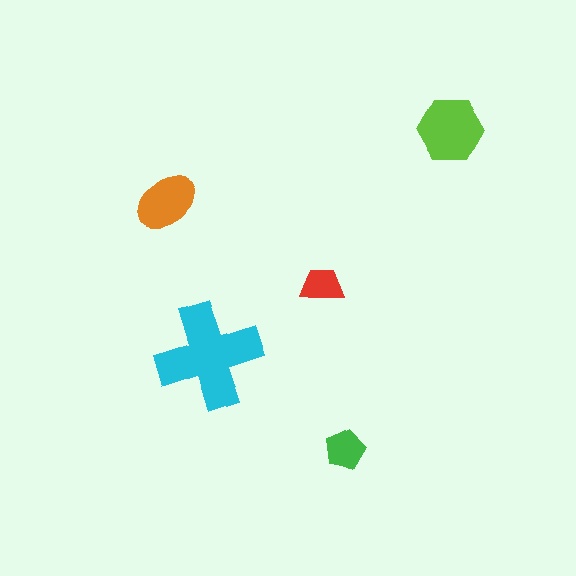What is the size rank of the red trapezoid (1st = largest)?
5th.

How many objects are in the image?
There are 5 objects in the image.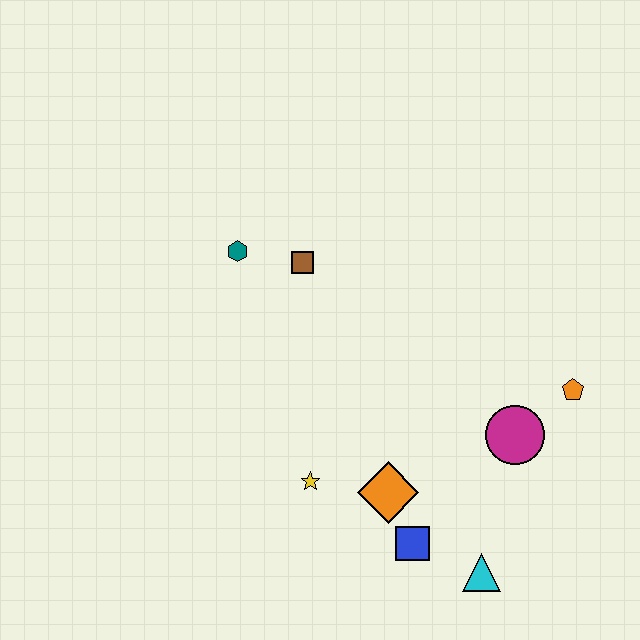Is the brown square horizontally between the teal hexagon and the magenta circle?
Yes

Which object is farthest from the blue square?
The teal hexagon is farthest from the blue square.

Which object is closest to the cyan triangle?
The blue square is closest to the cyan triangle.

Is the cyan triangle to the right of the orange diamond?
Yes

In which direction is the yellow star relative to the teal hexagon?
The yellow star is below the teal hexagon.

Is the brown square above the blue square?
Yes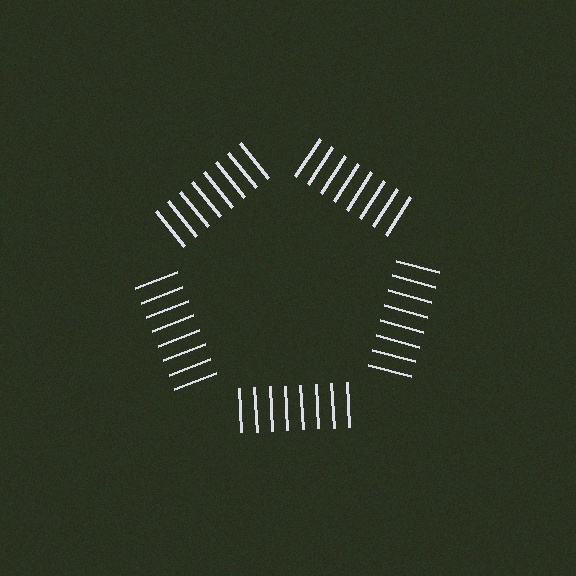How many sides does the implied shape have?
5 sides — the line-ends trace a pentagon.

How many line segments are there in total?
40 — 8 along each of the 5 edges.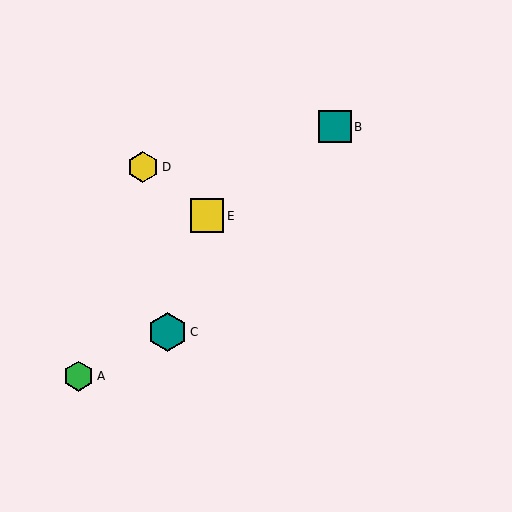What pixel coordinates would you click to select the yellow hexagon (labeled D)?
Click at (143, 167) to select the yellow hexagon D.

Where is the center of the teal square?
The center of the teal square is at (335, 127).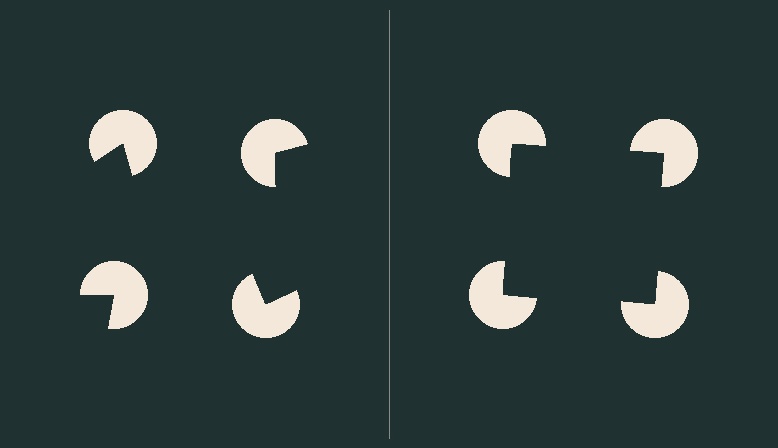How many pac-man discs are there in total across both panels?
8 — 4 on each side.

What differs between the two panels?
The pac-man discs are positioned identically on both sides; only the wedge orientations differ. On the right they align to a square; on the left they are misaligned.